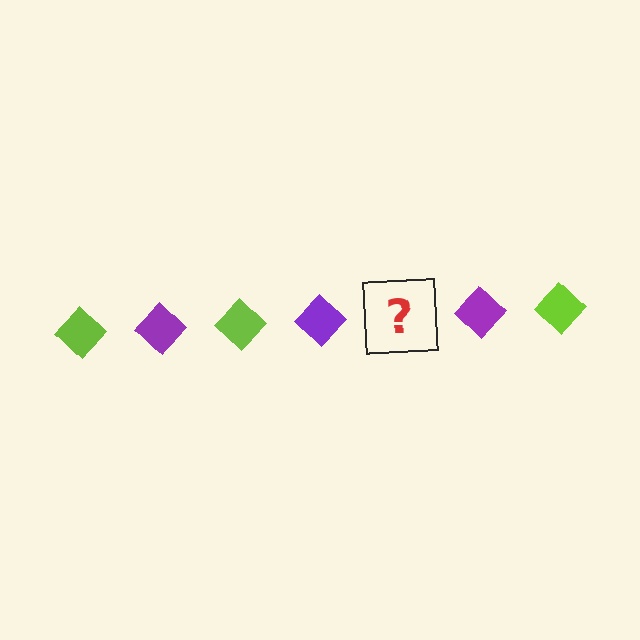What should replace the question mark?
The question mark should be replaced with a lime diamond.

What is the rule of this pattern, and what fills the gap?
The rule is that the pattern cycles through lime, purple diamonds. The gap should be filled with a lime diamond.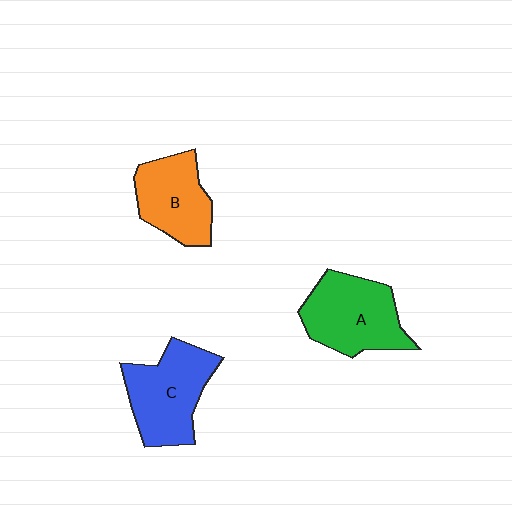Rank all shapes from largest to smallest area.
From largest to smallest: A (green), C (blue), B (orange).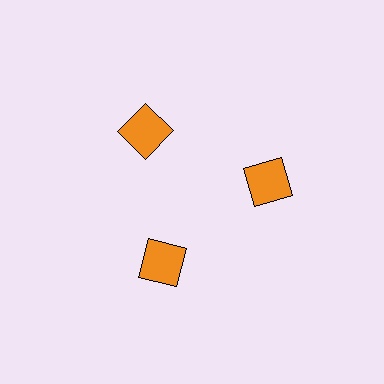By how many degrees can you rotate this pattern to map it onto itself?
The pattern maps onto itself every 120 degrees of rotation.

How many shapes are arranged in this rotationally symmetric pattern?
There are 3 shapes, arranged in 3 groups of 1.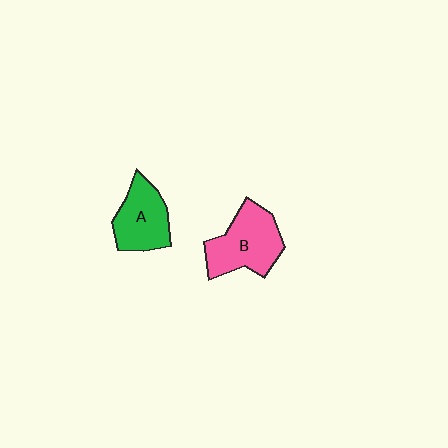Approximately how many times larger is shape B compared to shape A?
Approximately 1.2 times.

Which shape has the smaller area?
Shape A (green).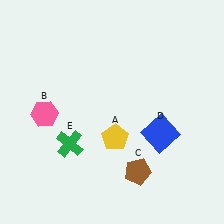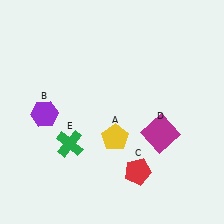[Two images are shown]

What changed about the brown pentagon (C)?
In Image 1, C is brown. In Image 2, it changed to red.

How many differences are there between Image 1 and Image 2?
There are 3 differences between the two images.